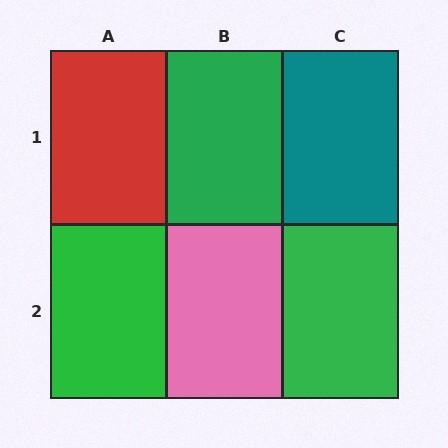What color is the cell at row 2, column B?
Pink.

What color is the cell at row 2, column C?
Green.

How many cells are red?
1 cell is red.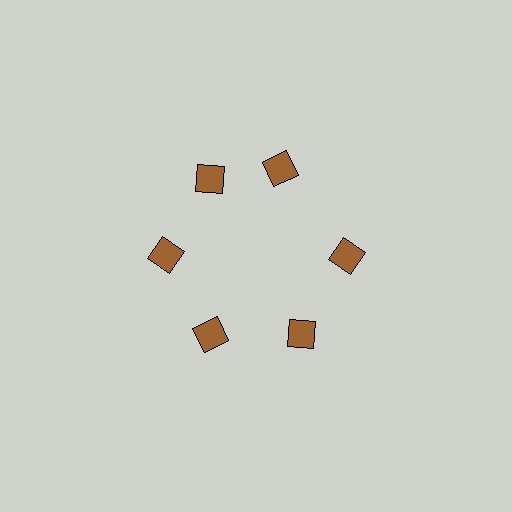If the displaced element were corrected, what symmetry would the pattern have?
It would have 6-fold rotational symmetry — the pattern would map onto itself every 60 degrees.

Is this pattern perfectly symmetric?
No. The 6 brown squares are arranged in a ring, but one element near the 1 o'clock position is rotated out of alignment along the ring, breaking the 6-fold rotational symmetry.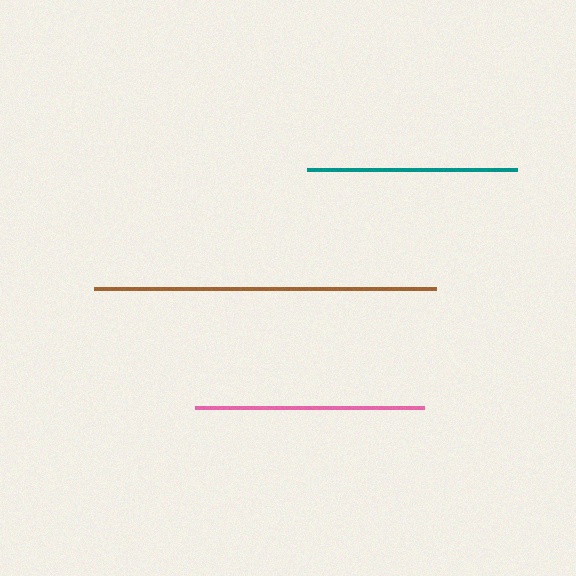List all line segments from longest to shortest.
From longest to shortest: brown, pink, teal.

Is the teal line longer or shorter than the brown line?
The brown line is longer than the teal line.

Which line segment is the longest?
The brown line is the longest at approximately 342 pixels.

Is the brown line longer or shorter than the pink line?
The brown line is longer than the pink line.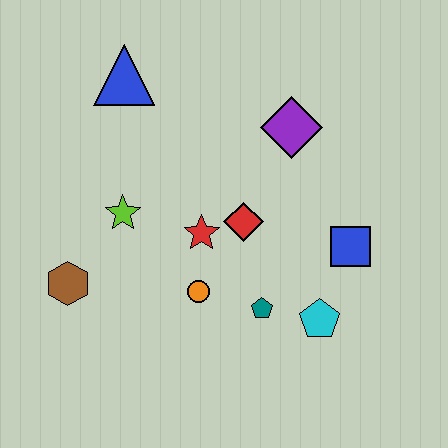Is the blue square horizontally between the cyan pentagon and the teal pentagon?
No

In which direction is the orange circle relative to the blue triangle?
The orange circle is below the blue triangle.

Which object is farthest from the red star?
The blue triangle is farthest from the red star.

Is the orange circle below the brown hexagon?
Yes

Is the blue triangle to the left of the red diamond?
Yes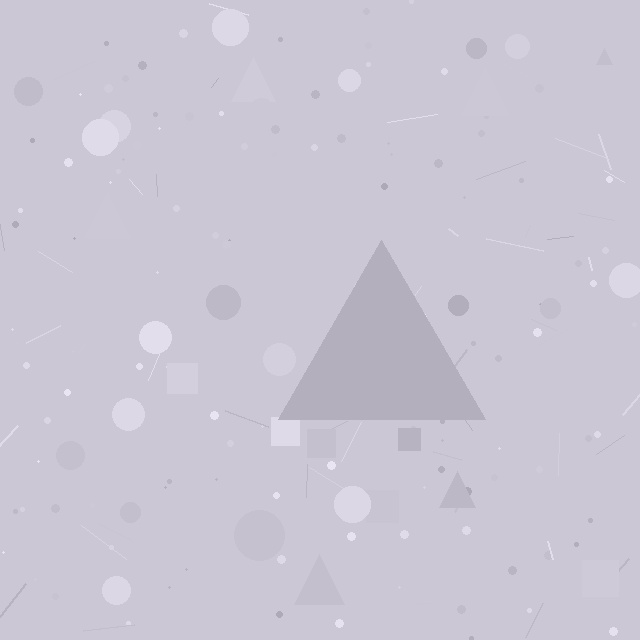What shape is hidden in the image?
A triangle is hidden in the image.